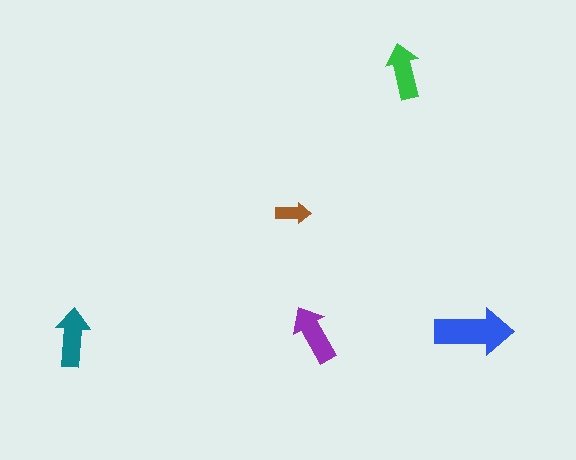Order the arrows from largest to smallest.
the blue one, the purple one, the teal one, the green one, the brown one.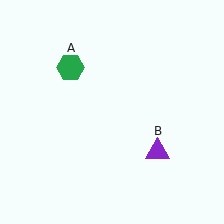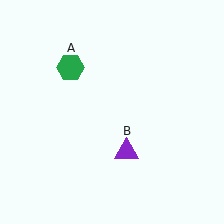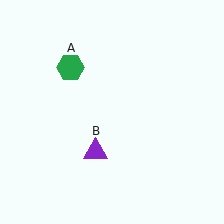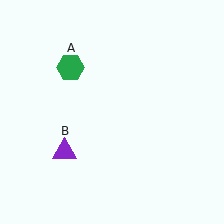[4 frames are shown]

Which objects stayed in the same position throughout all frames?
Green hexagon (object A) remained stationary.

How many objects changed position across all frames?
1 object changed position: purple triangle (object B).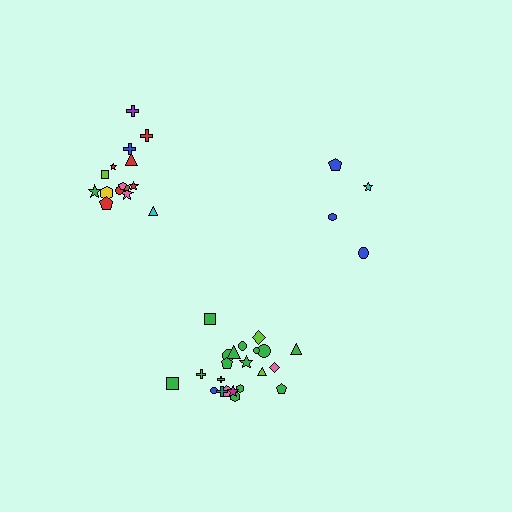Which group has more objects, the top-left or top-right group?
The top-left group.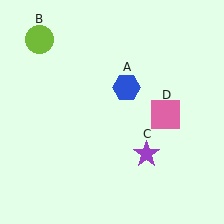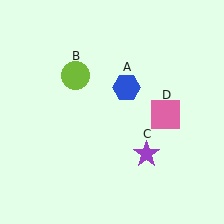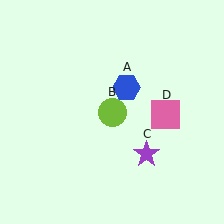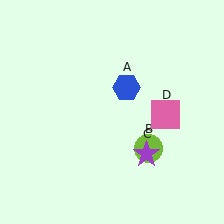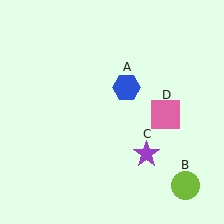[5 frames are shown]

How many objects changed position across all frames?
1 object changed position: lime circle (object B).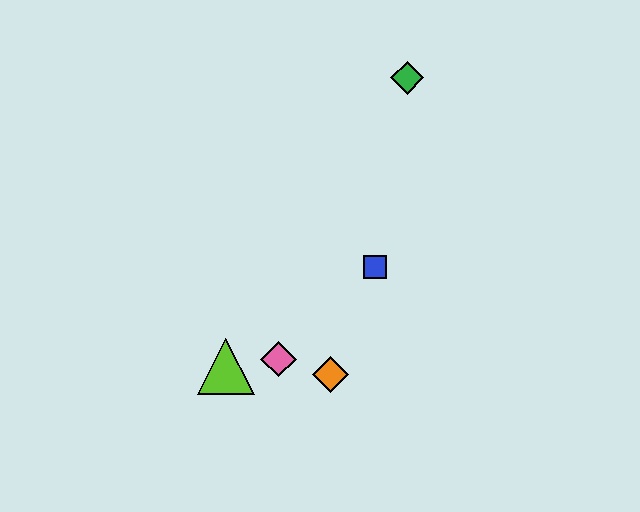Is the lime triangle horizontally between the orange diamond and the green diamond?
No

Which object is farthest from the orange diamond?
The green diamond is farthest from the orange diamond.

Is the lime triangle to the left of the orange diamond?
Yes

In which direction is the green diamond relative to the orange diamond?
The green diamond is above the orange diamond.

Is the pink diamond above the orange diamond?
Yes